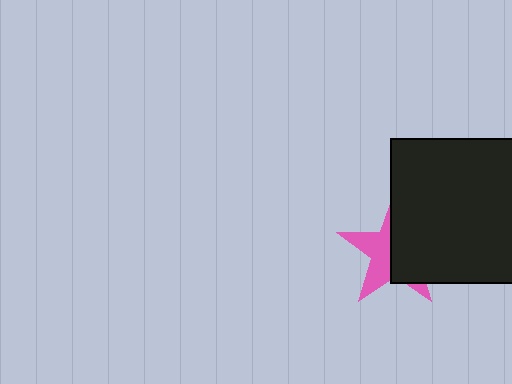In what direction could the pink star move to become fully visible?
The pink star could move left. That would shift it out from behind the black square entirely.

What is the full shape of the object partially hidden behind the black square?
The partially hidden object is a pink star.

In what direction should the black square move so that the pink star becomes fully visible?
The black square should move right. That is the shortest direction to clear the overlap and leave the pink star fully visible.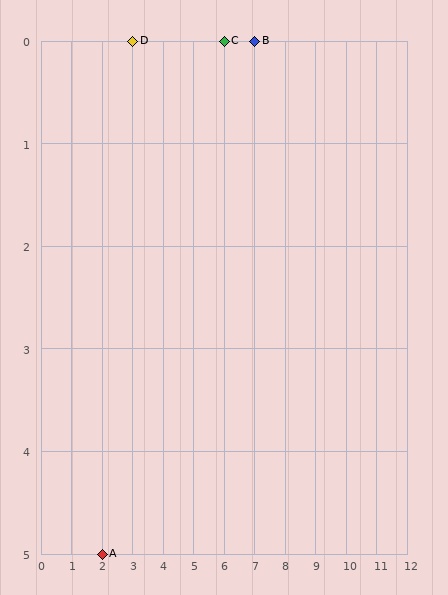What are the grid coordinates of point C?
Point C is at grid coordinates (6, 0).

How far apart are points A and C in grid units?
Points A and C are 4 columns and 5 rows apart (about 6.4 grid units diagonally).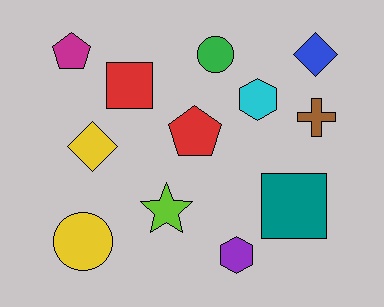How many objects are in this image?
There are 12 objects.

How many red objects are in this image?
There are 2 red objects.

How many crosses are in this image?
There is 1 cross.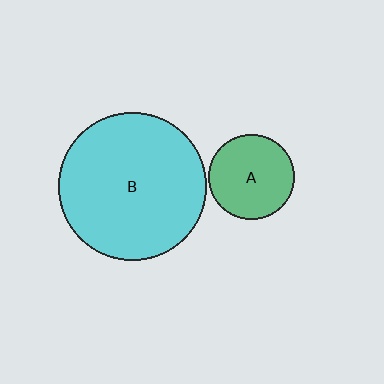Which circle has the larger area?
Circle B (cyan).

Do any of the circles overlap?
No, none of the circles overlap.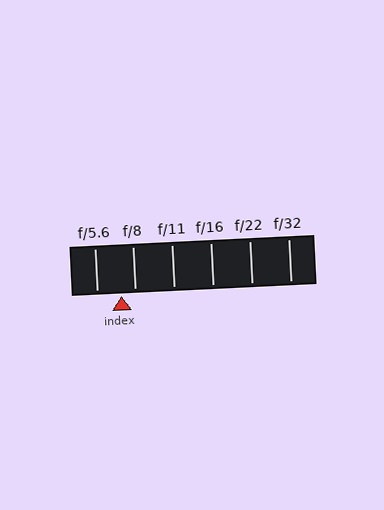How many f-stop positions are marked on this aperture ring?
There are 6 f-stop positions marked.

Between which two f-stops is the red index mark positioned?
The index mark is between f/5.6 and f/8.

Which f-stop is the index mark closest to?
The index mark is closest to f/8.